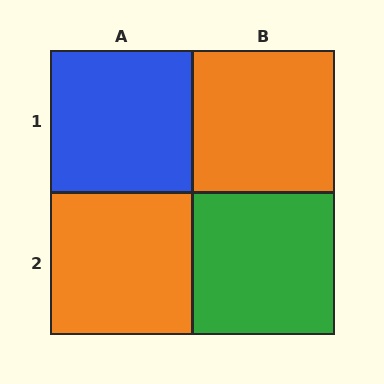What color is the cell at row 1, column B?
Orange.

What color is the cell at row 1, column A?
Blue.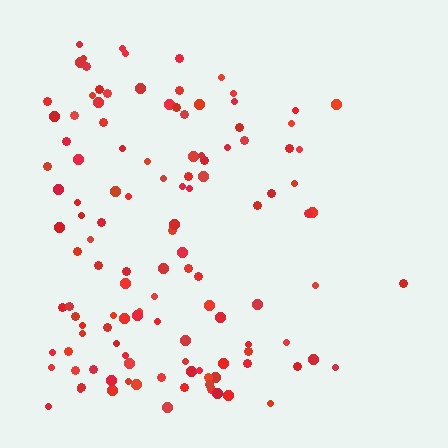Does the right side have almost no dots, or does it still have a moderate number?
Still a moderate number, just noticeably fewer than the left.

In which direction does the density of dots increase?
From right to left, with the left side densest.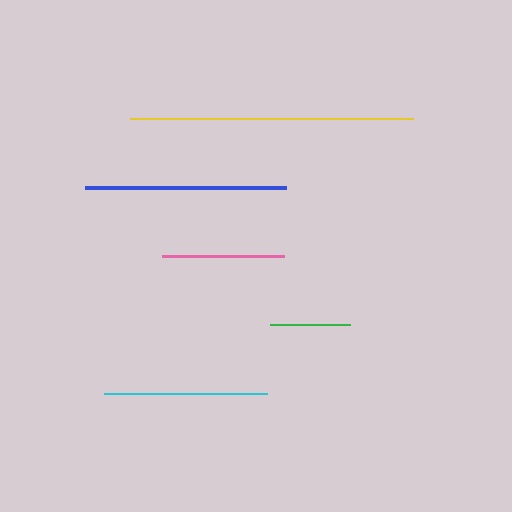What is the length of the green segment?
The green segment is approximately 80 pixels long.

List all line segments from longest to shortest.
From longest to shortest: yellow, blue, cyan, pink, green.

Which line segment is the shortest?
The green line is the shortest at approximately 80 pixels.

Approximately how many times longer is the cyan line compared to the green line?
The cyan line is approximately 2.0 times the length of the green line.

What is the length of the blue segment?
The blue segment is approximately 201 pixels long.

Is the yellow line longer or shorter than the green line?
The yellow line is longer than the green line.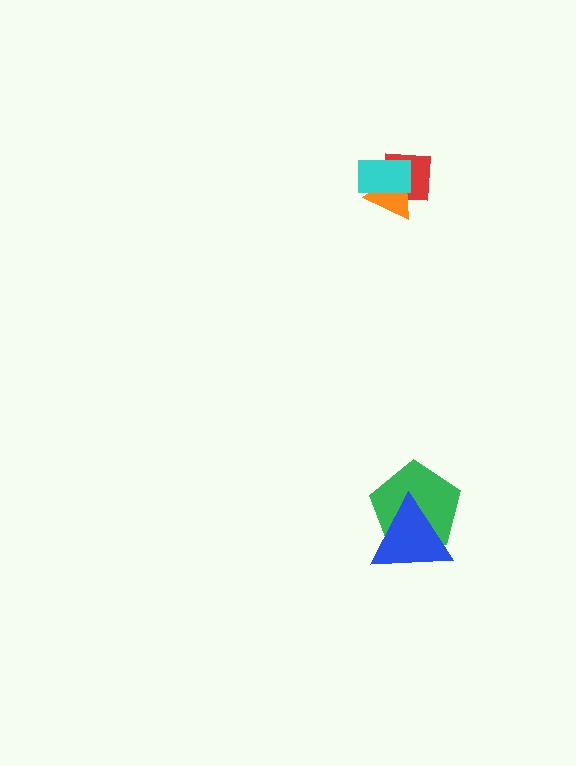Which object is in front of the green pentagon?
The blue triangle is in front of the green pentagon.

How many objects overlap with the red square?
2 objects overlap with the red square.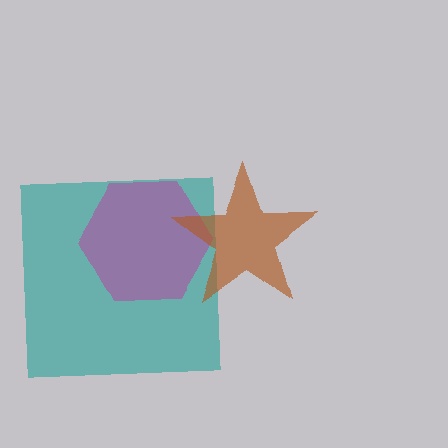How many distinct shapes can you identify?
There are 3 distinct shapes: a teal square, a magenta hexagon, a brown star.